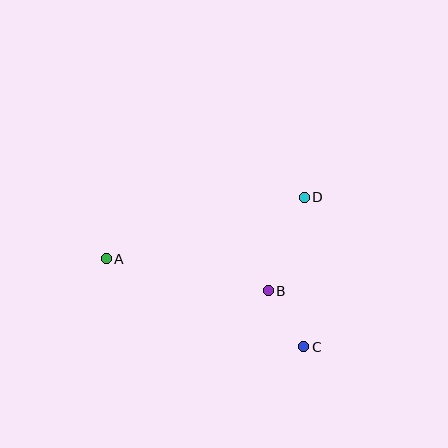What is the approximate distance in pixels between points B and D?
The distance between B and D is approximately 100 pixels.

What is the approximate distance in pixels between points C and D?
The distance between C and D is approximately 149 pixels.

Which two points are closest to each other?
Points B and C are closest to each other.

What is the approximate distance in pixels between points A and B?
The distance between A and B is approximately 165 pixels.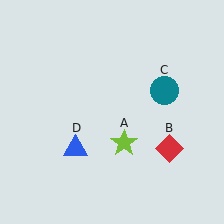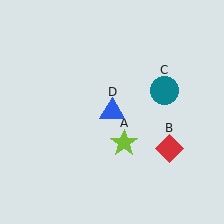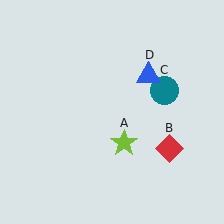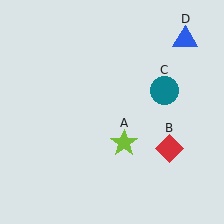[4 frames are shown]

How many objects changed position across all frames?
1 object changed position: blue triangle (object D).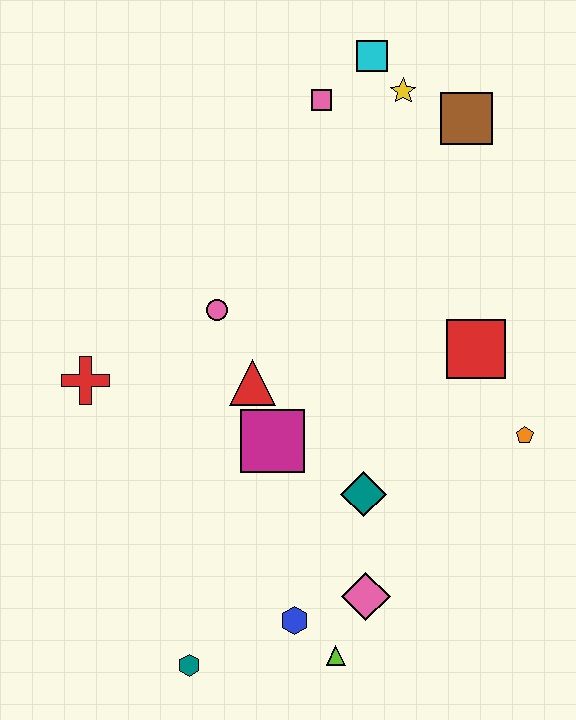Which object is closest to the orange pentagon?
The red square is closest to the orange pentagon.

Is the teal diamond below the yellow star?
Yes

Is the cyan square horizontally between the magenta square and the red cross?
No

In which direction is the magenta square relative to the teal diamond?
The magenta square is to the left of the teal diamond.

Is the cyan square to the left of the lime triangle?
No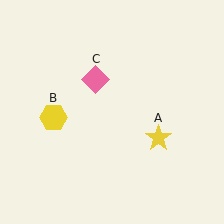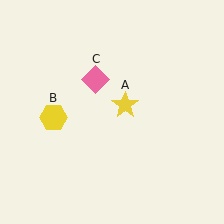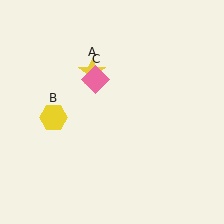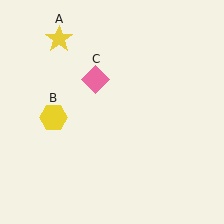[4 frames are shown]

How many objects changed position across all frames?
1 object changed position: yellow star (object A).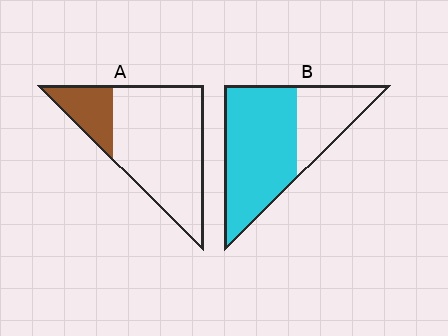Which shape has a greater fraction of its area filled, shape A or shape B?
Shape B.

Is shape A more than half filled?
No.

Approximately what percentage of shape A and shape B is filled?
A is approximately 20% and B is approximately 70%.